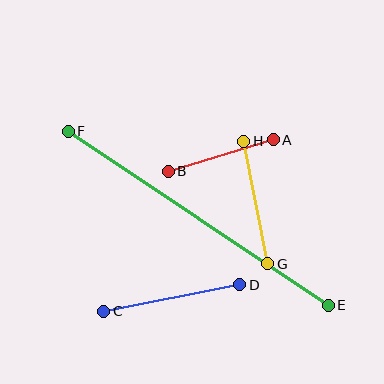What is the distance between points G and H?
The distance is approximately 125 pixels.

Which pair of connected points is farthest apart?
Points E and F are farthest apart.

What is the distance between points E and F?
The distance is approximately 313 pixels.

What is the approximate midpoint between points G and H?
The midpoint is at approximately (256, 203) pixels.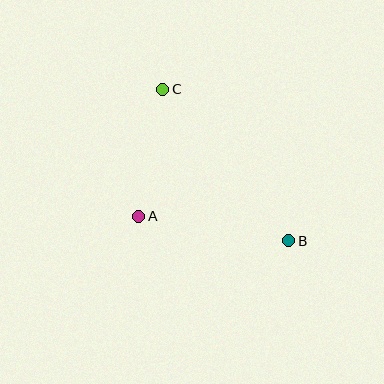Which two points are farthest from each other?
Points B and C are farthest from each other.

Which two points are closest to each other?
Points A and C are closest to each other.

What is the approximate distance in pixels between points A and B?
The distance between A and B is approximately 152 pixels.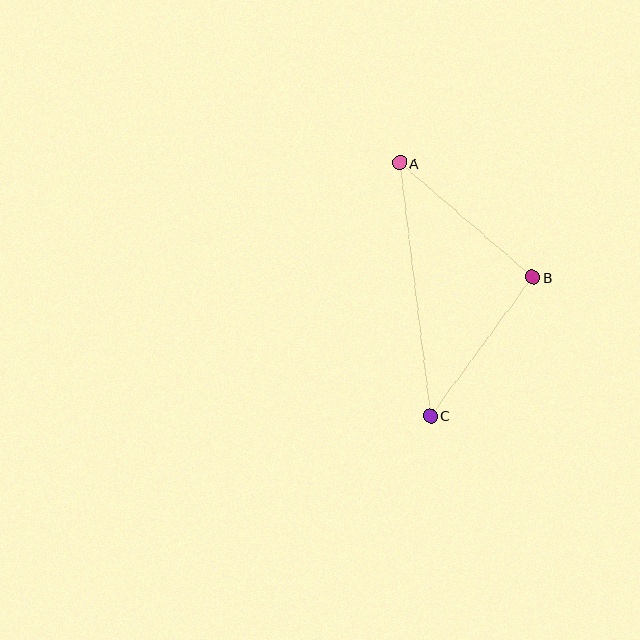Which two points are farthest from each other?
Points A and C are farthest from each other.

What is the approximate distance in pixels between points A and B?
The distance between A and B is approximately 176 pixels.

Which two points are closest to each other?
Points B and C are closest to each other.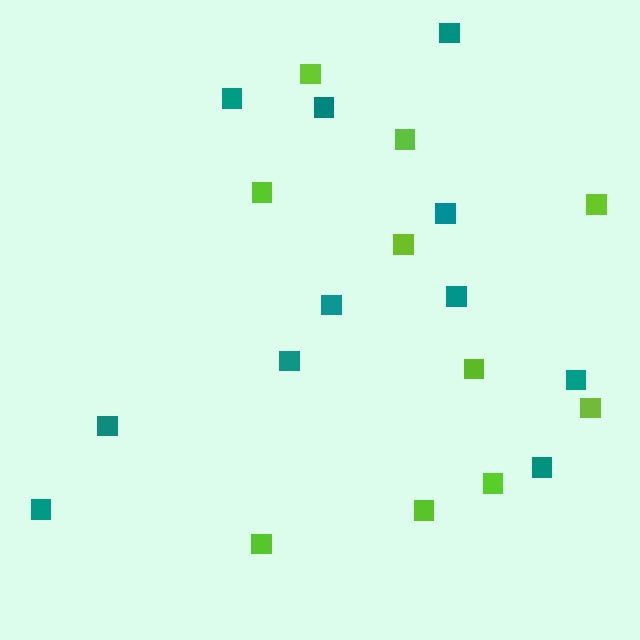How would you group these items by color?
There are 2 groups: one group of lime squares (10) and one group of teal squares (11).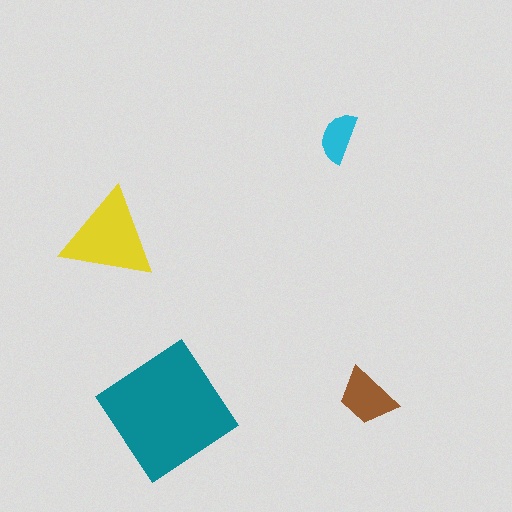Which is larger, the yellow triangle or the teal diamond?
The teal diamond.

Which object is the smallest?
The cyan semicircle.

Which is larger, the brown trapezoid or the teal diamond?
The teal diamond.